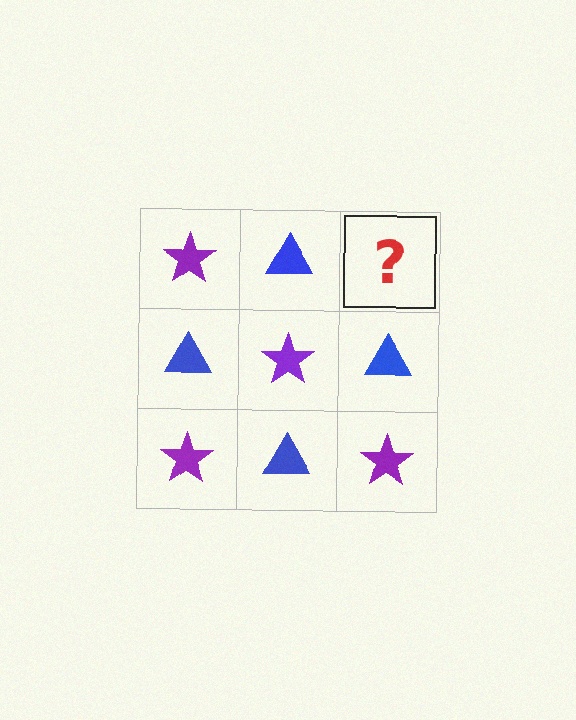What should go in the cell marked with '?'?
The missing cell should contain a purple star.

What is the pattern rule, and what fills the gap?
The rule is that it alternates purple star and blue triangle in a checkerboard pattern. The gap should be filled with a purple star.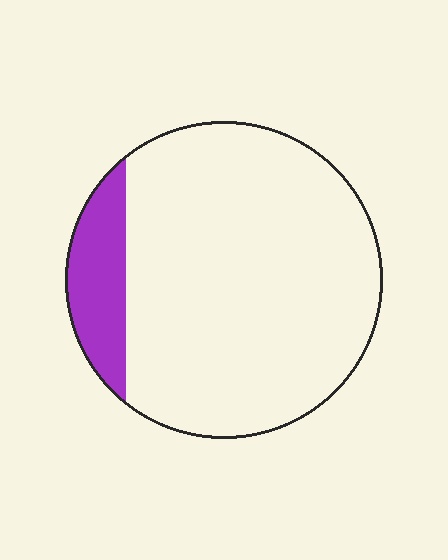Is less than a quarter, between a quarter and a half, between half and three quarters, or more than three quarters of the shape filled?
Less than a quarter.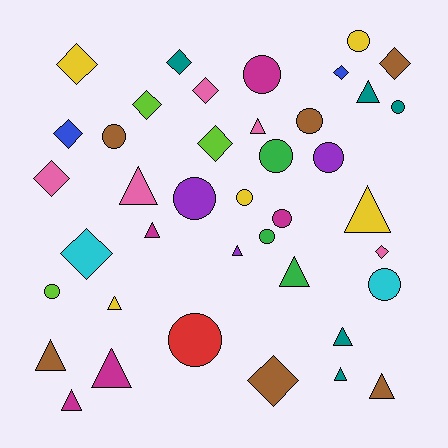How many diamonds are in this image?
There are 12 diamonds.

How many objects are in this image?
There are 40 objects.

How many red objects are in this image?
There is 1 red object.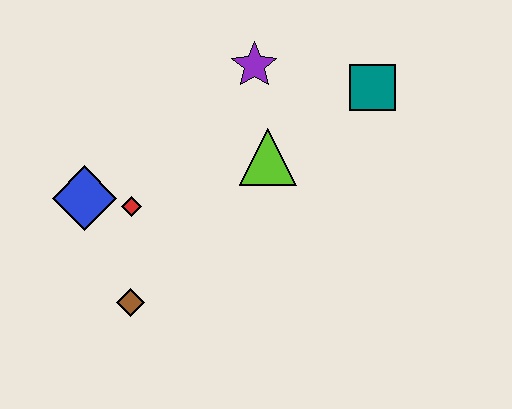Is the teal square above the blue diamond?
Yes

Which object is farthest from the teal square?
The brown diamond is farthest from the teal square.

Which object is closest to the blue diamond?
The red diamond is closest to the blue diamond.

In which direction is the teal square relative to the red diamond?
The teal square is to the right of the red diamond.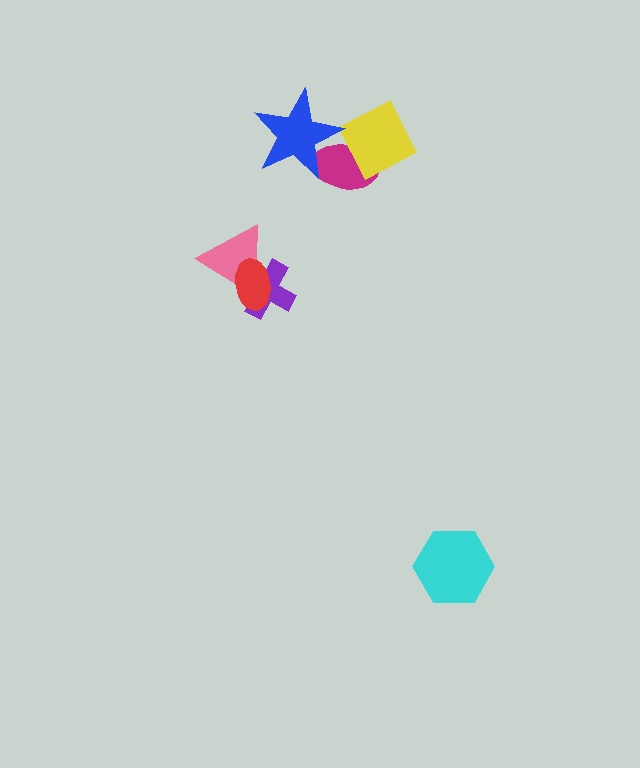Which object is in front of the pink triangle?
The red ellipse is in front of the pink triangle.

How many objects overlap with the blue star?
1 object overlaps with the blue star.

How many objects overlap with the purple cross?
2 objects overlap with the purple cross.